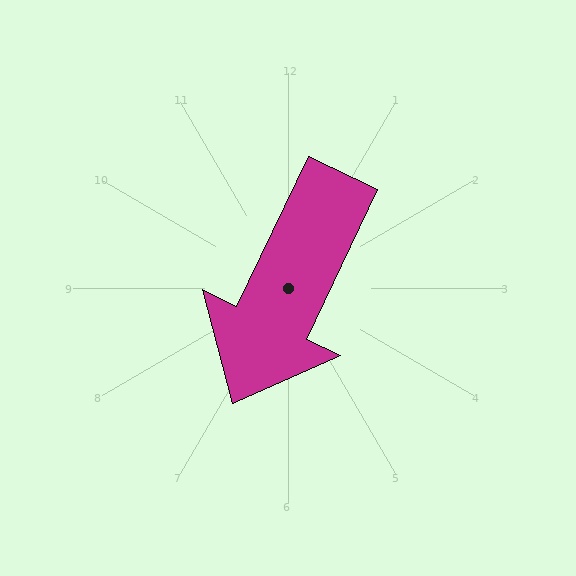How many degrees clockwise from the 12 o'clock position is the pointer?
Approximately 206 degrees.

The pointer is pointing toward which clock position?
Roughly 7 o'clock.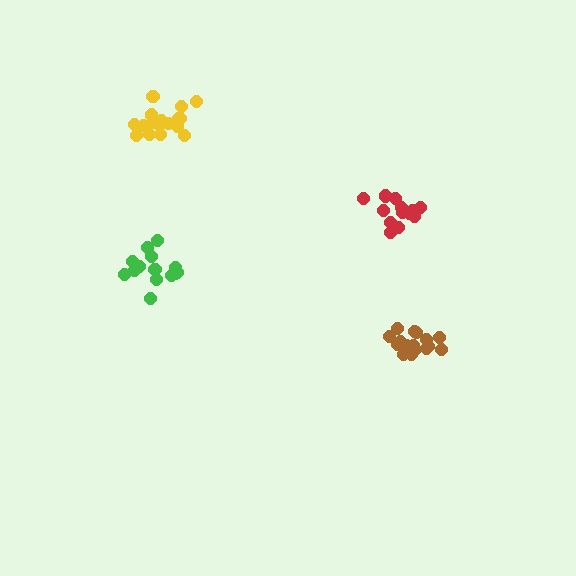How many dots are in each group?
Group 1: 17 dots, Group 2: 14 dots, Group 3: 18 dots, Group 4: 15 dots (64 total).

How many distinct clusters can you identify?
There are 4 distinct clusters.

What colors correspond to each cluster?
The clusters are colored: brown, green, yellow, red.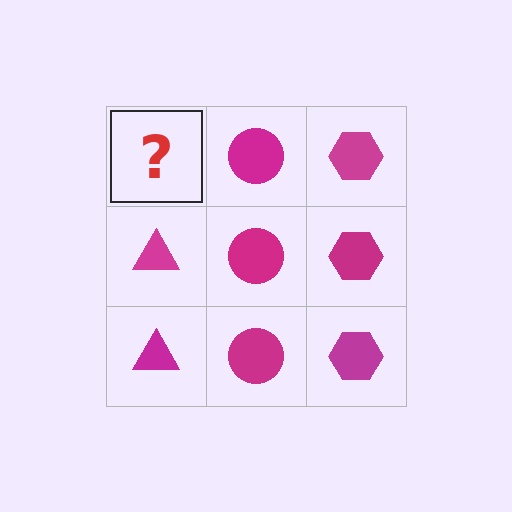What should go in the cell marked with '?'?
The missing cell should contain a magenta triangle.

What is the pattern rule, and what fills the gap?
The rule is that each column has a consistent shape. The gap should be filled with a magenta triangle.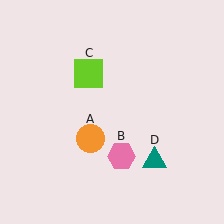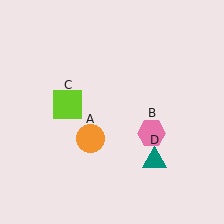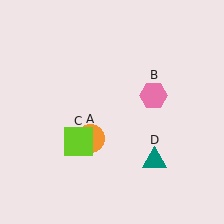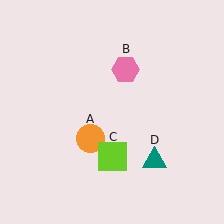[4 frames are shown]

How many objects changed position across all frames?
2 objects changed position: pink hexagon (object B), lime square (object C).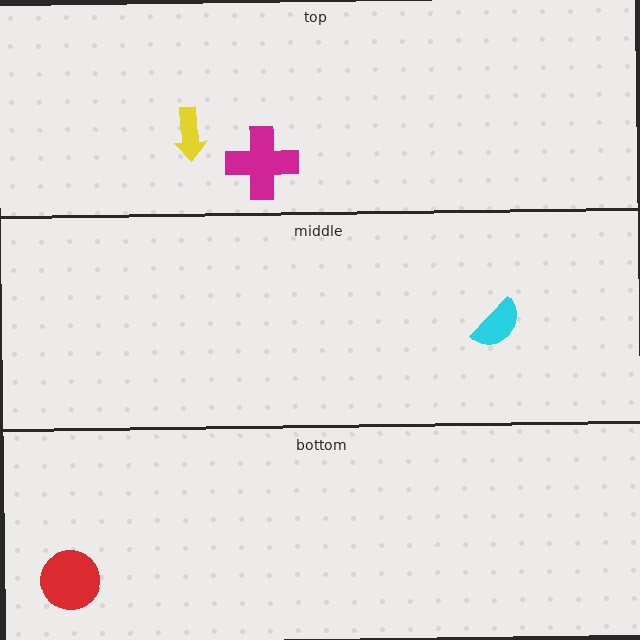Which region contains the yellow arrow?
The top region.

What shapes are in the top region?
The magenta cross, the yellow arrow.